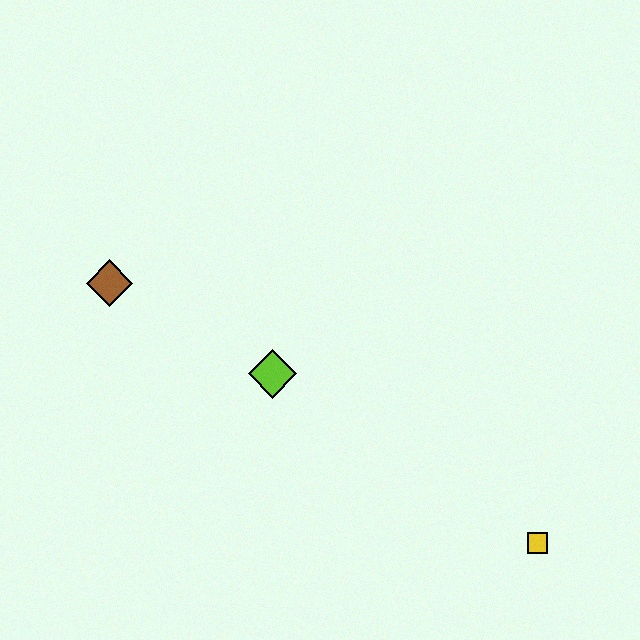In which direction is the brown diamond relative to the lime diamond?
The brown diamond is to the left of the lime diamond.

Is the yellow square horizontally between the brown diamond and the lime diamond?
No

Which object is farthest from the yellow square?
The brown diamond is farthest from the yellow square.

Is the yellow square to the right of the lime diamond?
Yes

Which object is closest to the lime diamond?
The brown diamond is closest to the lime diamond.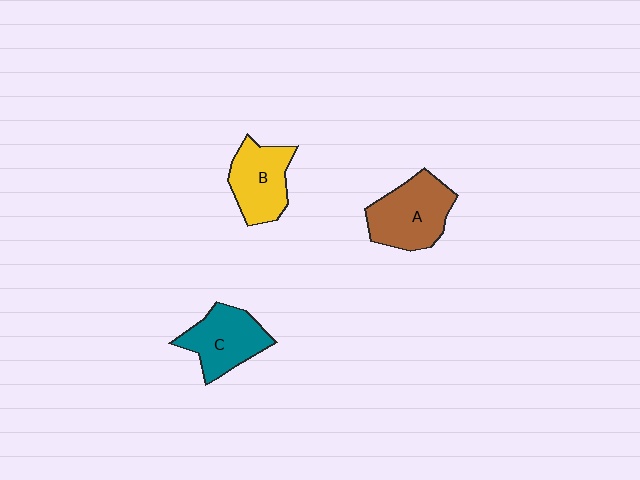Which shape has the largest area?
Shape A (brown).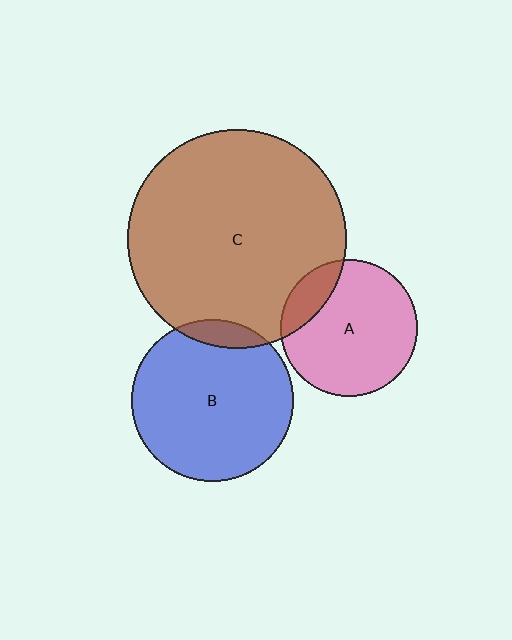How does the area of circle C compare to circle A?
Approximately 2.6 times.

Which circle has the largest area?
Circle C (brown).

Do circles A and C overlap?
Yes.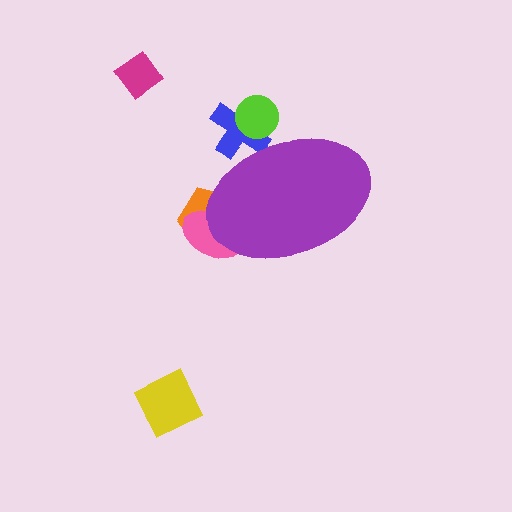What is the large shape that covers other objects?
A purple ellipse.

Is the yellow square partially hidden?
No, the yellow square is fully visible.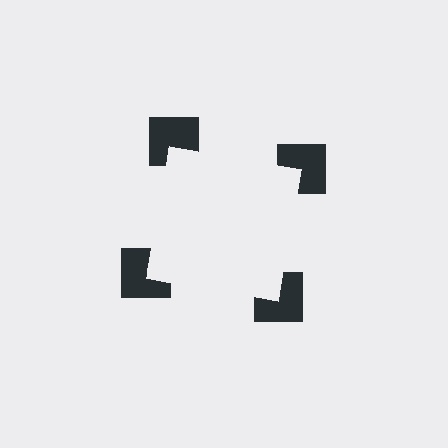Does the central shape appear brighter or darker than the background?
It typically appears slightly brighter than the background, even though no actual brightness change is drawn.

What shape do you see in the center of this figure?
An illusory square — its edges are inferred from the aligned wedge cuts in the notched squares, not physically drawn.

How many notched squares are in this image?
There are 4 — one at each vertex of the illusory square.